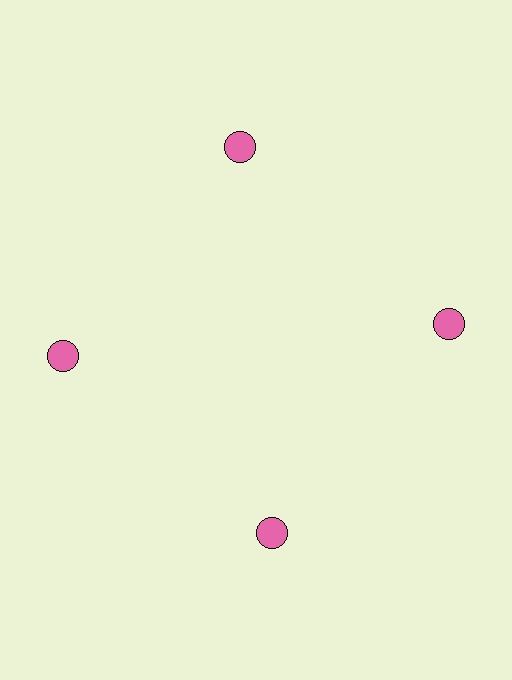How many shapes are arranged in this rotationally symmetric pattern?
There are 4 shapes, arranged in 4 groups of 1.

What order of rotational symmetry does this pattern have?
This pattern has 4-fold rotational symmetry.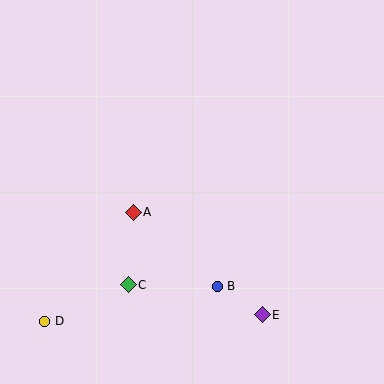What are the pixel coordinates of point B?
Point B is at (217, 286).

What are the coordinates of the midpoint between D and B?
The midpoint between D and B is at (131, 304).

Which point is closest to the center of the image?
Point A at (133, 212) is closest to the center.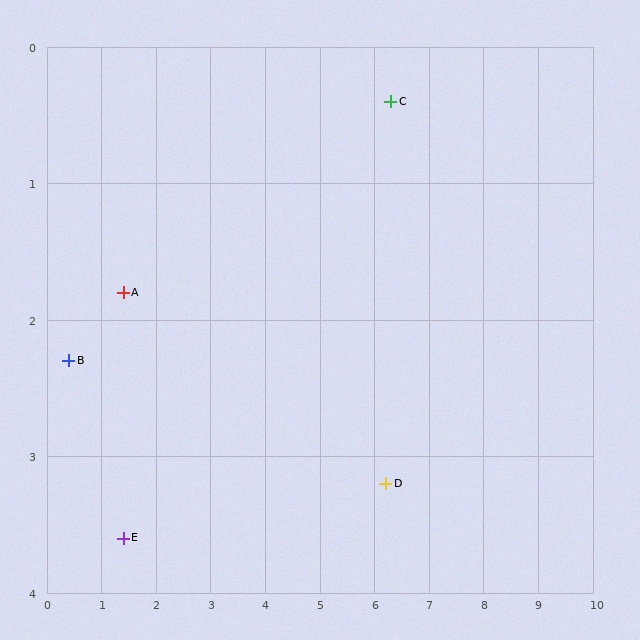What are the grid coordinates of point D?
Point D is at approximately (6.2, 3.2).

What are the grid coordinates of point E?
Point E is at approximately (1.4, 3.6).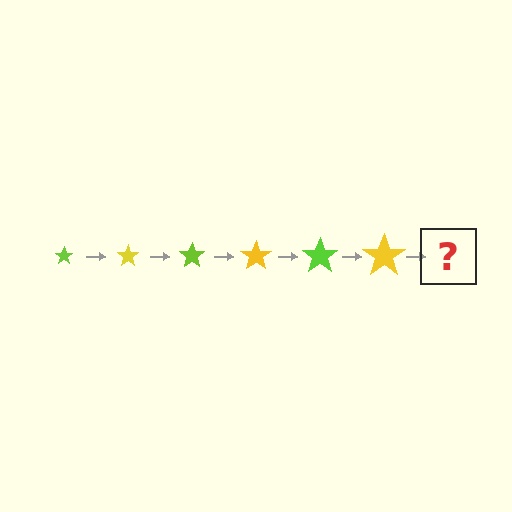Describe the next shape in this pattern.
It should be a lime star, larger than the previous one.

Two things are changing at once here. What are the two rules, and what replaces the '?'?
The two rules are that the star grows larger each step and the color cycles through lime and yellow. The '?' should be a lime star, larger than the previous one.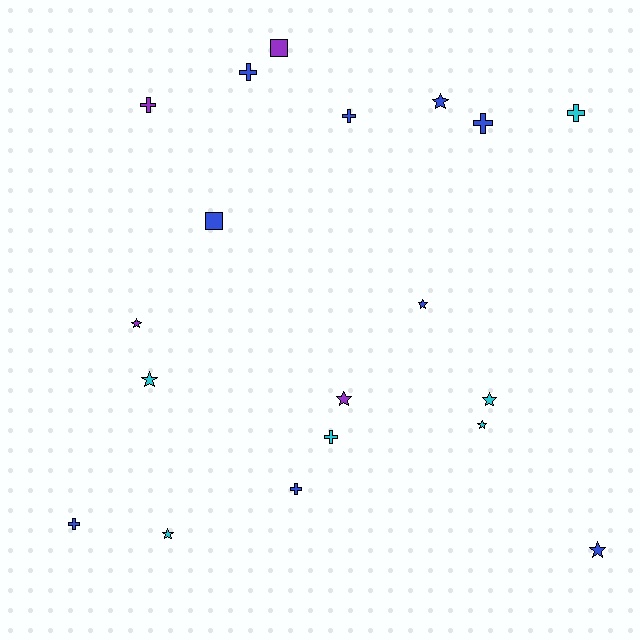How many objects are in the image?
There are 19 objects.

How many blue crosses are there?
There are 5 blue crosses.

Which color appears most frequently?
Blue, with 9 objects.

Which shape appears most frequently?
Star, with 9 objects.